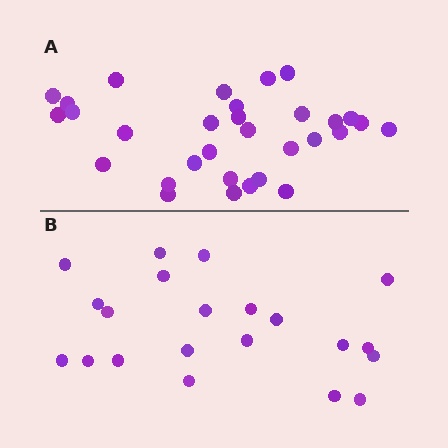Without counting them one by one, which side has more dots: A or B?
Region A (the top region) has more dots.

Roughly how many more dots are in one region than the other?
Region A has roughly 10 or so more dots than region B.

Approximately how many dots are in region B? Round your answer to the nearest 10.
About 20 dots. (The exact count is 21, which rounds to 20.)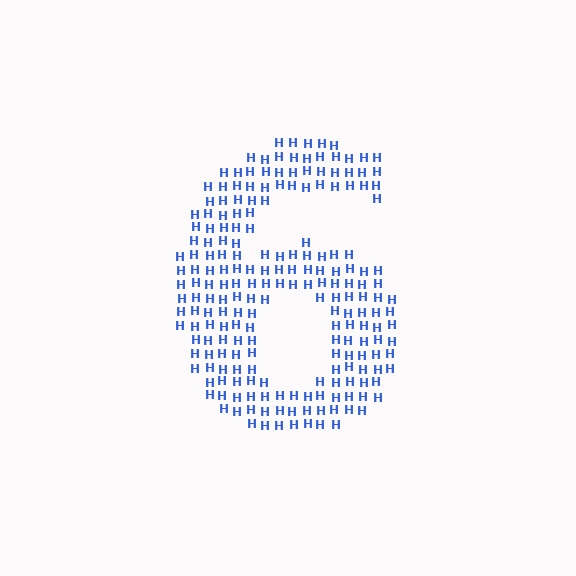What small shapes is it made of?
It is made of small letter H's.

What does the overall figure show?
The overall figure shows the digit 6.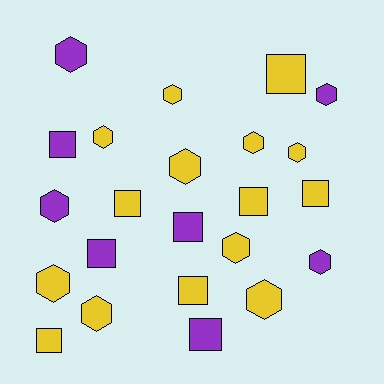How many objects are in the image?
There are 23 objects.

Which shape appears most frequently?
Hexagon, with 13 objects.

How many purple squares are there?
There are 4 purple squares.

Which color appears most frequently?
Yellow, with 15 objects.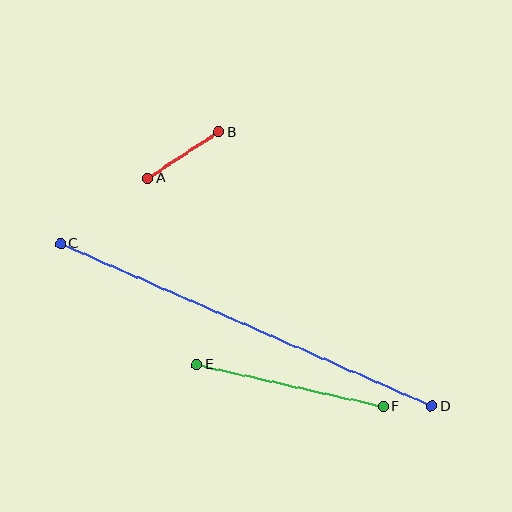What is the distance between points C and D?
The distance is approximately 405 pixels.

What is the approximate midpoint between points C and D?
The midpoint is at approximately (246, 325) pixels.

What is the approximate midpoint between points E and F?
The midpoint is at approximately (290, 386) pixels.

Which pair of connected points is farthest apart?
Points C and D are farthest apart.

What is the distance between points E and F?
The distance is approximately 191 pixels.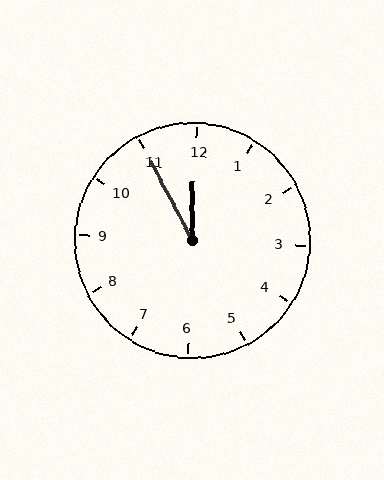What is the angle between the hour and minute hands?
Approximately 28 degrees.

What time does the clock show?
11:55.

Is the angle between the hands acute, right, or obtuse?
It is acute.